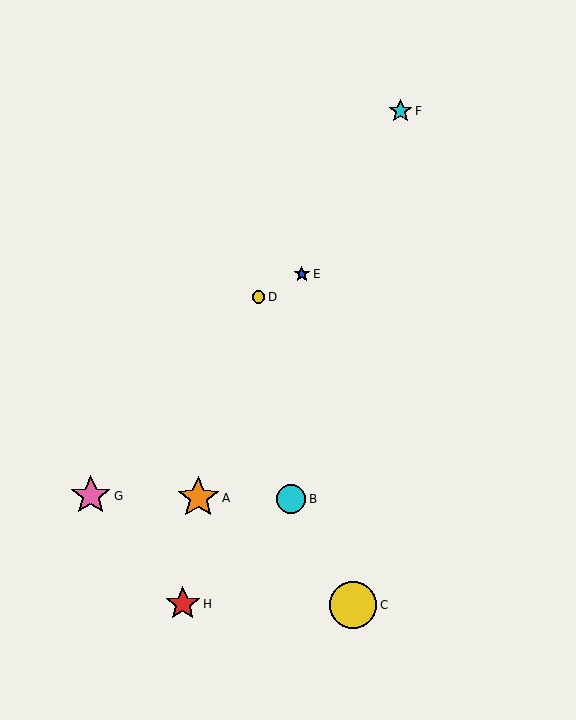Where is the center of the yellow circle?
The center of the yellow circle is at (353, 605).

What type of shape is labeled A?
Shape A is an orange star.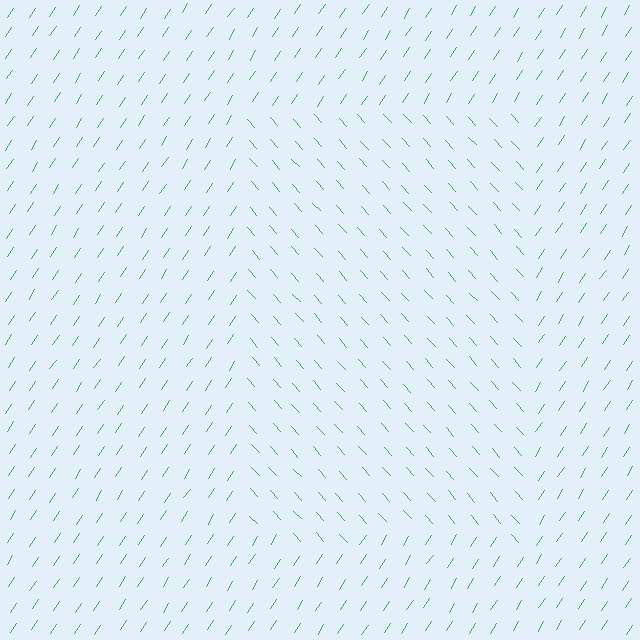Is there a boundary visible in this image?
Yes, there is a texture boundary formed by a change in line orientation.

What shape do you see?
I see a rectangle.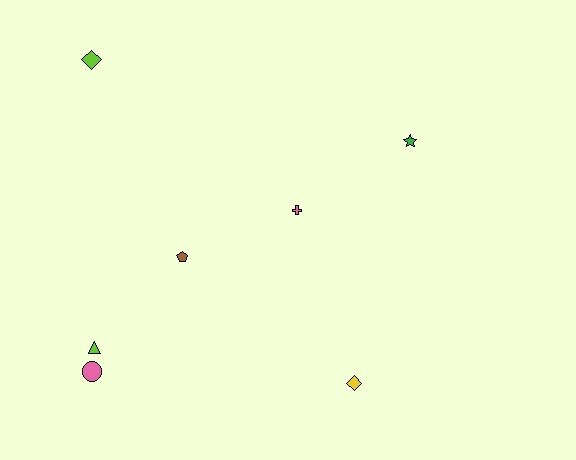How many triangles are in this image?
There is 1 triangle.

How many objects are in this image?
There are 7 objects.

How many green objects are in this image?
There is 1 green object.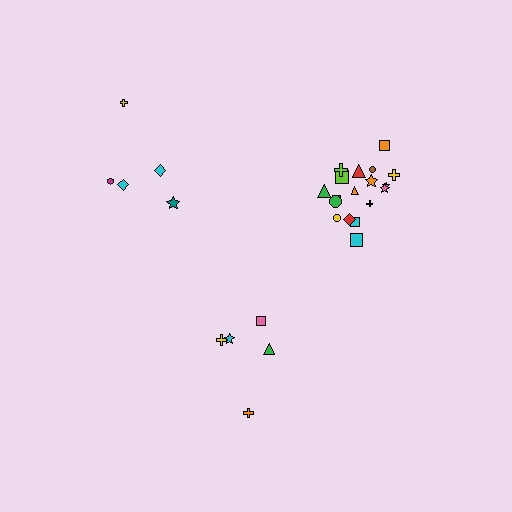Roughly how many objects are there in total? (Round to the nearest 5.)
Roughly 30 objects in total.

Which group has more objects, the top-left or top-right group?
The top-right group.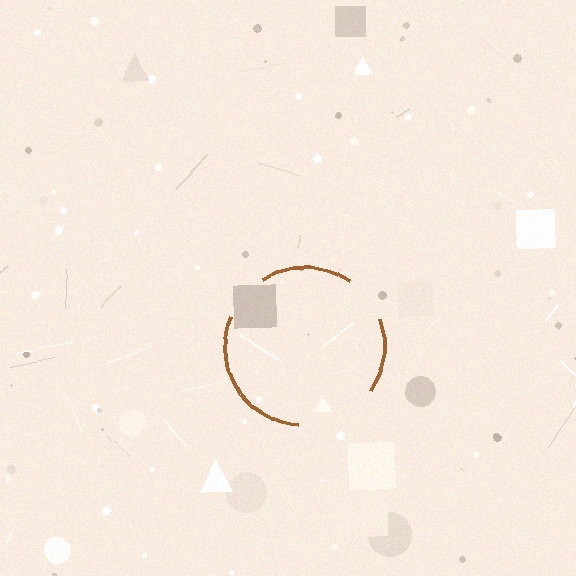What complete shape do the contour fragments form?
The contour fragments form a circle.